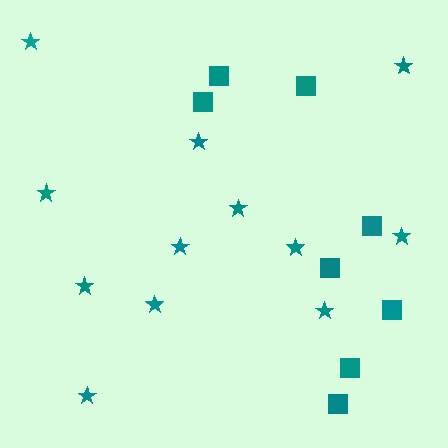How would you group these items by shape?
There are 2 groups: one group of stars (12) and one group of squares (8).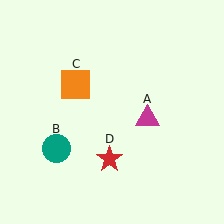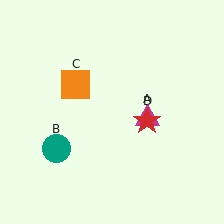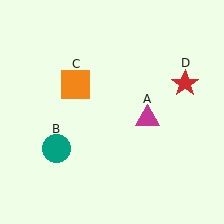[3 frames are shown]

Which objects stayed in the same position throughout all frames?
Magenta triangle (object A) and teal circle (object B) and orange square (object C) remained stationary.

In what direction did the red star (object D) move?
The red star (object D) moved up and to the right.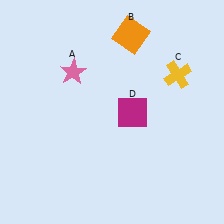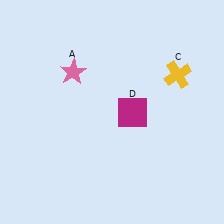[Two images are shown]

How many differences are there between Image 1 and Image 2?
There is 1 difference between the two images.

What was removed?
The orange square (B) was removed in Image 2.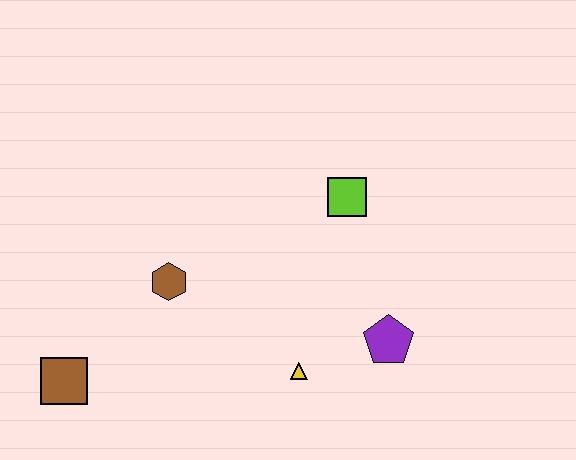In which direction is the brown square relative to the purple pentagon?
The brown square is to the left of the purple pentagon.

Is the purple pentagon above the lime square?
No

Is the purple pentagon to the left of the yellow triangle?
No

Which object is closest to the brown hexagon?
The brown square is closest to the brown hexagon.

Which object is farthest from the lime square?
The brown square is farthest from the lime square.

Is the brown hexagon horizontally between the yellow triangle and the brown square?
Yes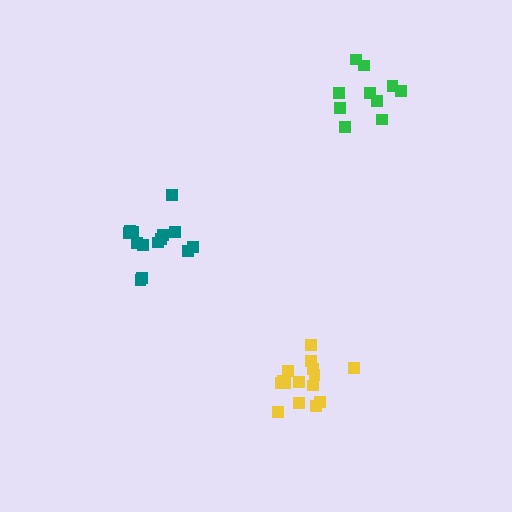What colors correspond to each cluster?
The clusters are colored: green, yellow, teal.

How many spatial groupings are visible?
There are 3 spatial groupings.